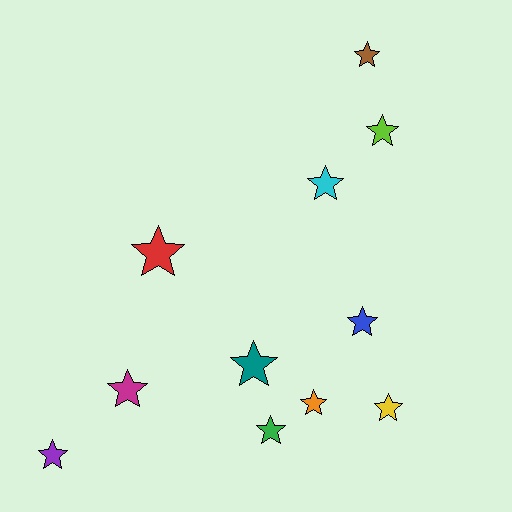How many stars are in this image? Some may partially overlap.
There are 11 stars.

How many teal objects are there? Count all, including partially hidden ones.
There is 1 teal object.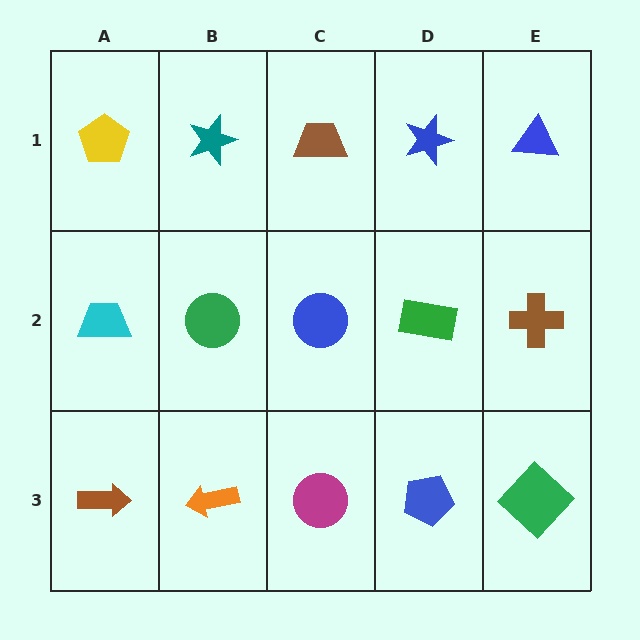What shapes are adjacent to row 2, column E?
A blue triangle (row 1, column E), a green diamond (row 3, column E), a green rectangle (row 2, column D).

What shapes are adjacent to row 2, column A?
A yellow pentagon (row 1, column A), a brown arrow (row 3, column A), a green circle (row 2, column B).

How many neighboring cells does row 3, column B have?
3.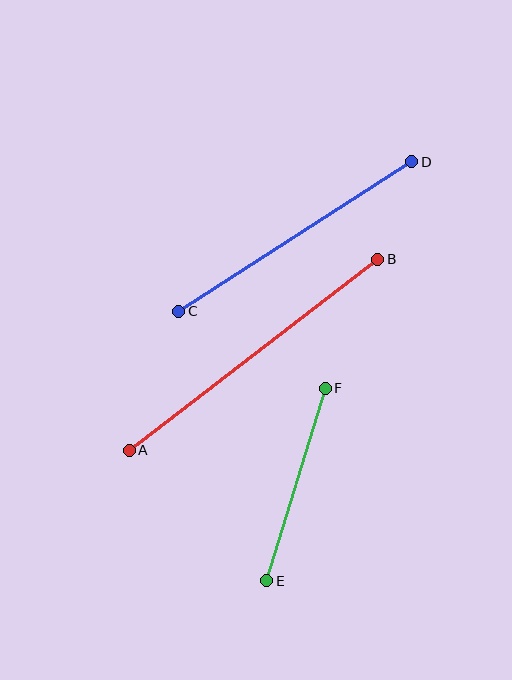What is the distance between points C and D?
The distance is approximately 277 pixels.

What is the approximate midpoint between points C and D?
The midpoint is at approximately (295, 236) pixels.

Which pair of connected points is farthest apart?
Points A and B are farthest apart.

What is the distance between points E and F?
The distance is approximately 201 pixels.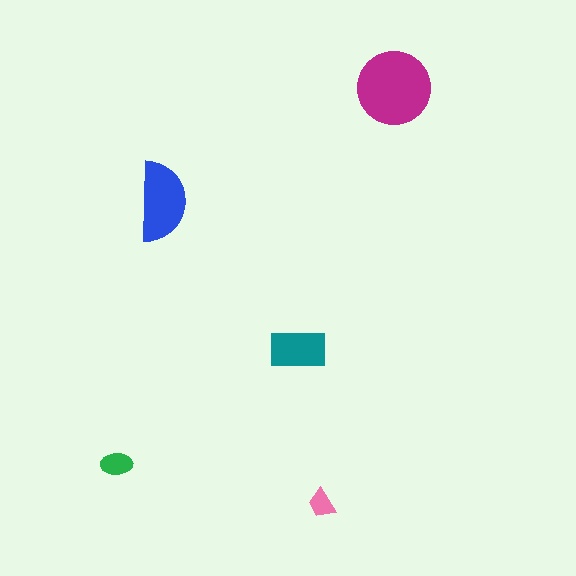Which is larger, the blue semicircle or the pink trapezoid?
The blue semicircle.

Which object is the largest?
The magenta circle.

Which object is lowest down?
The pink trapezoid is bottommost.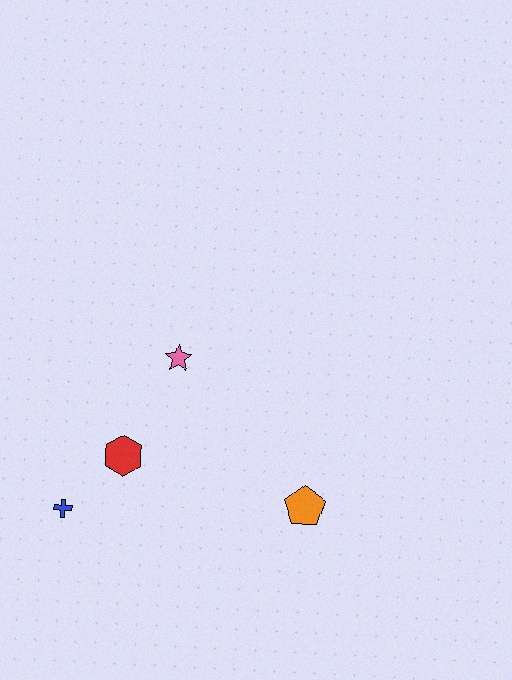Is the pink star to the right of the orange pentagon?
No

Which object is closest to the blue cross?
The red hexagon is closest to the blue cross.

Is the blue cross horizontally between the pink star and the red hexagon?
No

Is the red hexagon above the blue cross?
Yes